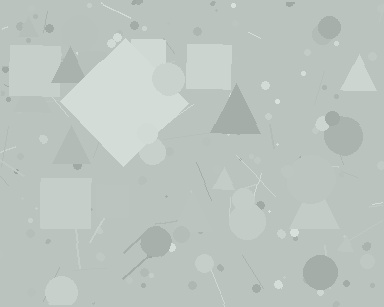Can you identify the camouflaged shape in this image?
The camouflaged shape is a diamond.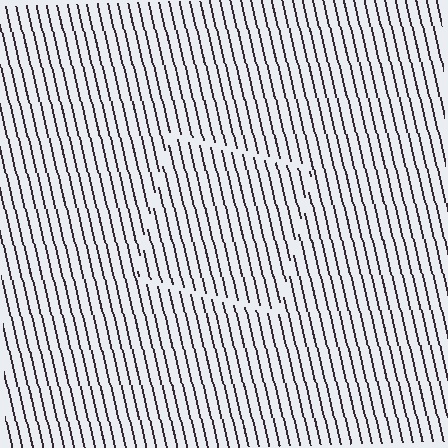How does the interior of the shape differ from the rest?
The interior of the shape contains the same grating, shifted by half a period — the contour is defined by the phase discontinuity where line-ends from the inner and outer gratings abut.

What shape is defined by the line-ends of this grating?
An illusory square. The interior of the shape contains the same grating, shifted by half a period — the contour is defined by the phase discontinuity where line-ends from the inner and outer gratings abut.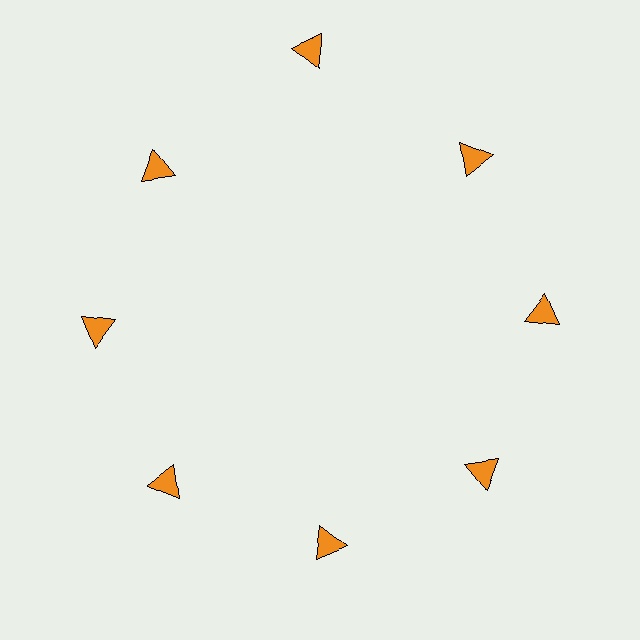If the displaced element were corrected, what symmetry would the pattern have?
It would have 8-fold rotational symmetry — the pattern would map onto itself every 45 degrees.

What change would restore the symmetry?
The symmetry would be restored by moving it inward, back onto the ring so that all 8 triangles sit at equal angles and equal distance from the center.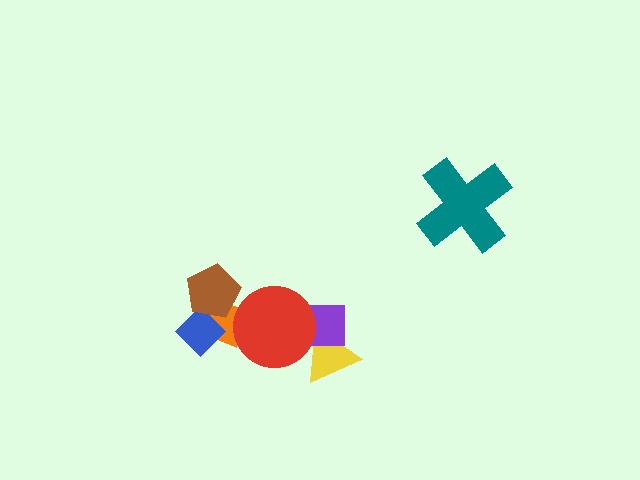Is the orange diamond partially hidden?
Yes, it is partially covered by another shape.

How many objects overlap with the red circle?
3 objects overlap with the red circle.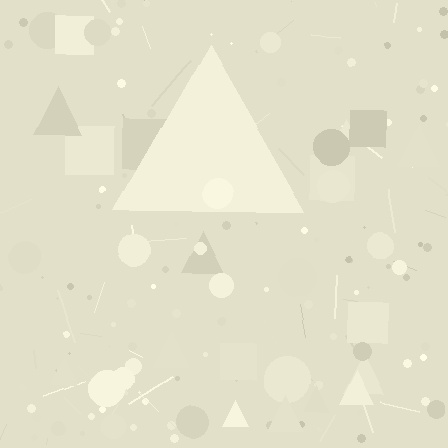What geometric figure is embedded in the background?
A triangle is embedded in the background.